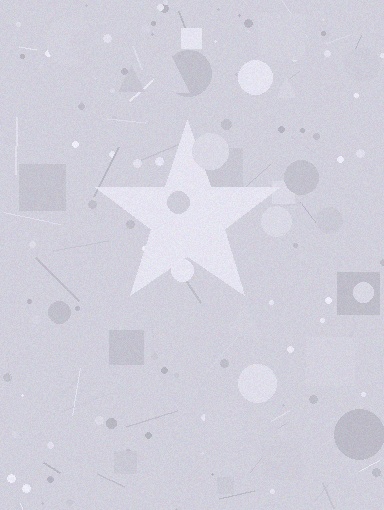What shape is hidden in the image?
A star is hidden in the image.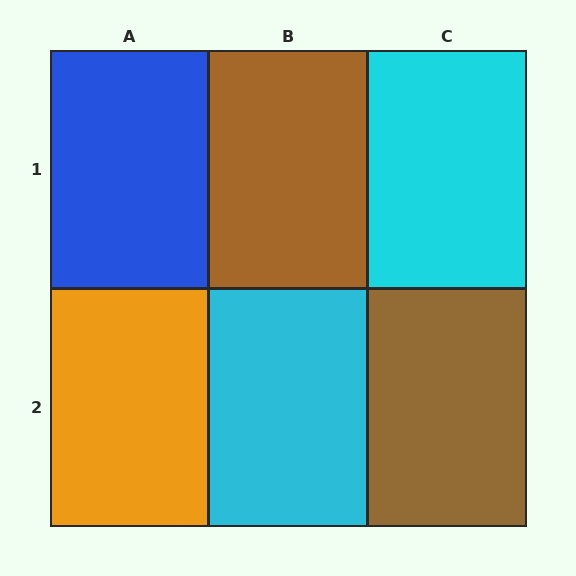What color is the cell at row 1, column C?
Cyan.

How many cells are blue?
1 cell is blue.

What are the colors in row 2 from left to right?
Orange, cyan, brown.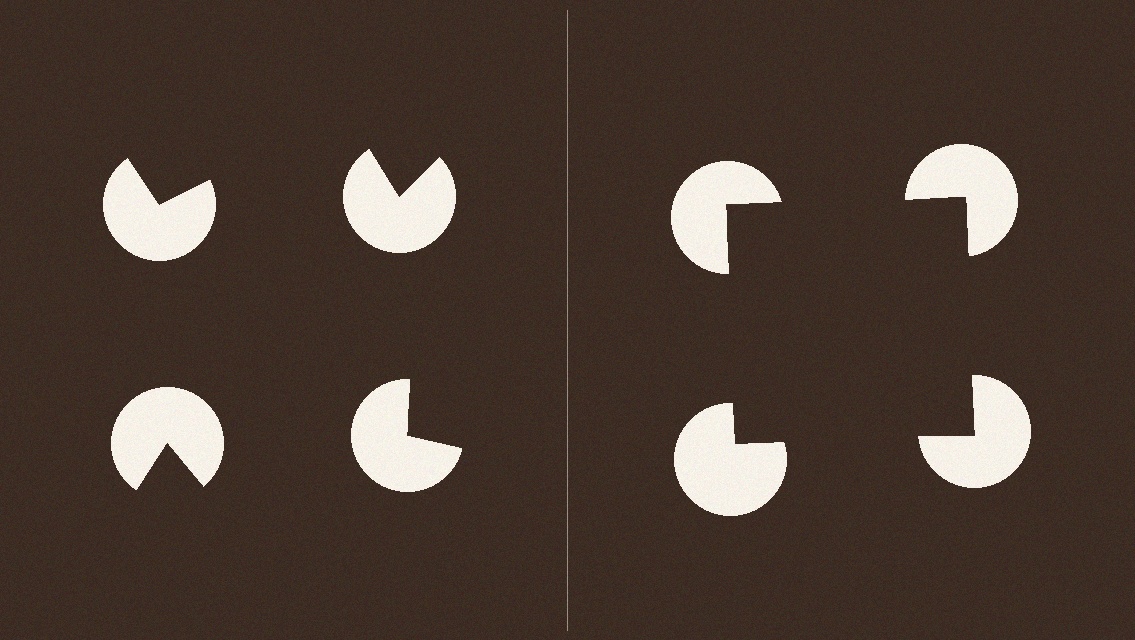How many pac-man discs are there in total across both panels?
8 — 4 on each side.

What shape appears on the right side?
An illusory square.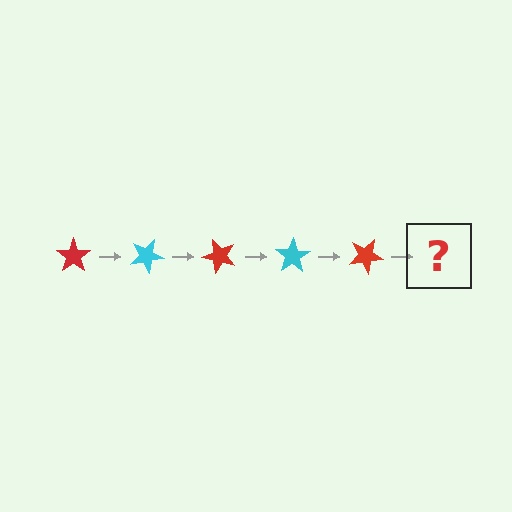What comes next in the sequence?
The next element should be a cyan star, rotated 125 degrees from the start.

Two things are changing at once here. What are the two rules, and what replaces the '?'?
The two rules are that it rotates 25 degrees each step and the color cycles through red and cyan. The '?' should be a cyan star, rotated 125 degrees from the start.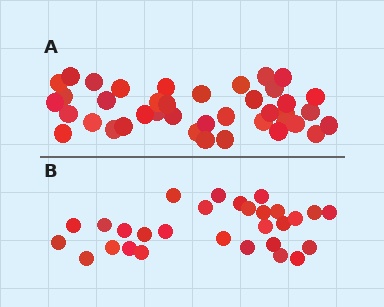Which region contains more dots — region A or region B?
Region A (the top region) has more dots.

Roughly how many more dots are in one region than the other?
Region A has roughly 12 or so more dots than region B.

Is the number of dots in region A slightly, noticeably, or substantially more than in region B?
Region A has noticeably more, but not dramatically so. The ratio is roughly 1.4 to 1.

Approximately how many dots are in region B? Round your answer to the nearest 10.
About 30 dots. (The exact count is 29, which rounds to 30.)